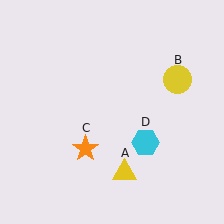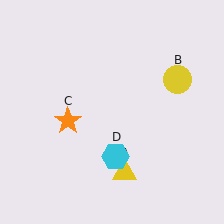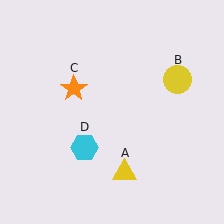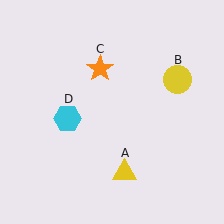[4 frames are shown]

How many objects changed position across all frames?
2 objects changed position: orange star (object C), cyan hexagon (object D).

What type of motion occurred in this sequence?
The orange star (object C), cyan hexagon (object D) rotated clockwise around the center of the scene.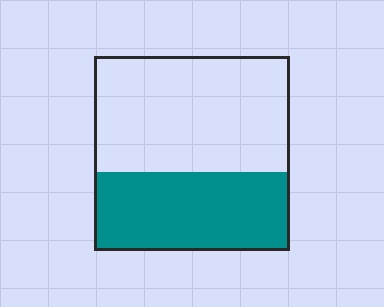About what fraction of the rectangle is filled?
About two fifths (2/5).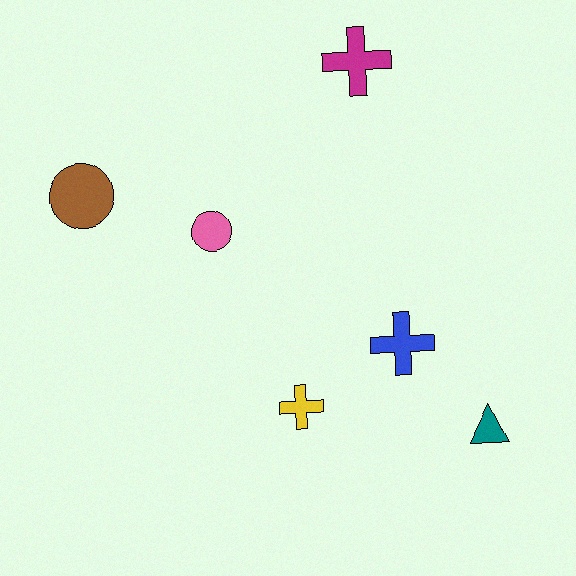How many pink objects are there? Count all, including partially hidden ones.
There is 1 pink object.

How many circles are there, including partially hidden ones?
There are 2 circles.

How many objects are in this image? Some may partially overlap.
There are 6 objects.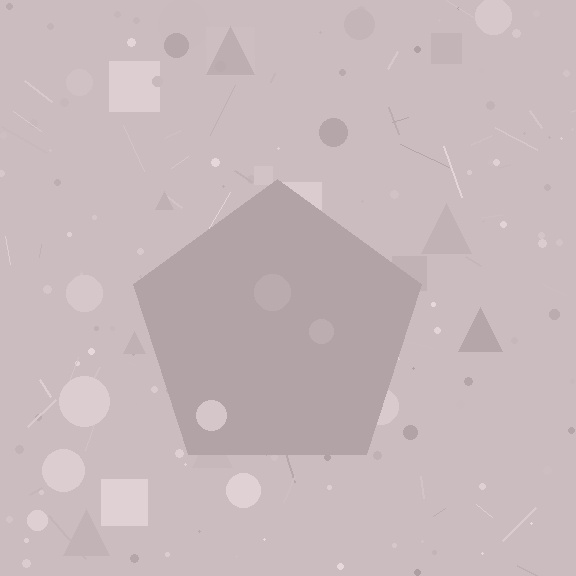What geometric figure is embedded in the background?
A pentagon is embedded in the background.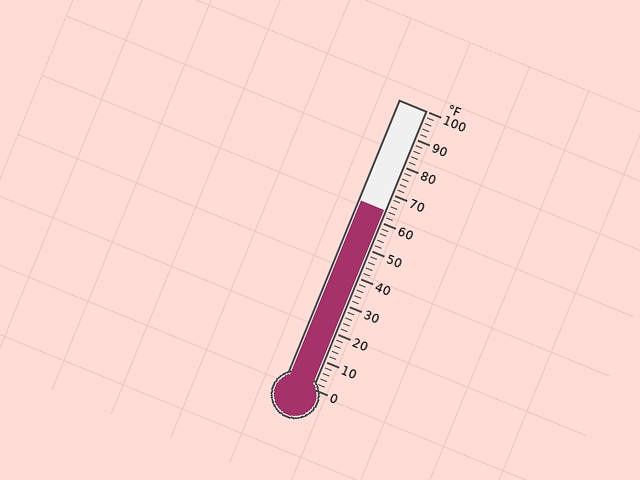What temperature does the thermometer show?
The thermometer shows approximately 64°F.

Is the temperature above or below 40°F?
The temperature is above 40°F.